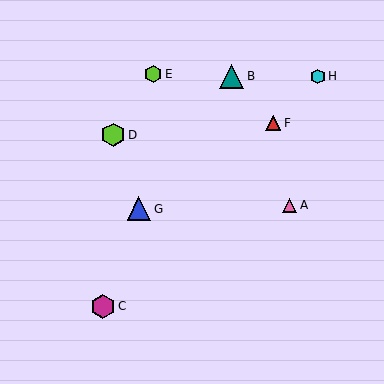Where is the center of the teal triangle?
The center of the teal triangle is at (232, 76).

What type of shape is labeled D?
Shape D is a lime hexagon.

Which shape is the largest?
The magenta hexagon (labeled C) is the largest.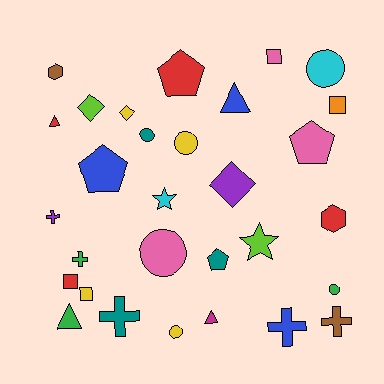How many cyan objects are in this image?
There are 2 cyan objects.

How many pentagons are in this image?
There are 4 pentagons.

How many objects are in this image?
There are 30 objects.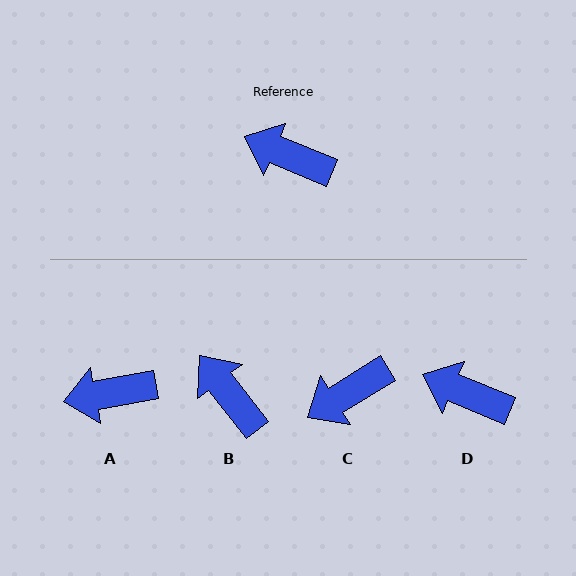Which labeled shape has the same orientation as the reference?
D.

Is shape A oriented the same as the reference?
No, it is off by about 33 degrees.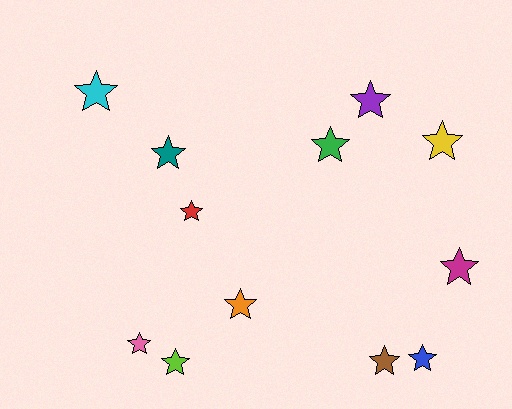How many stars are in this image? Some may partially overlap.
There are 12 stars.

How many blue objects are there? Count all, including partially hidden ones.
There is 1 blue object.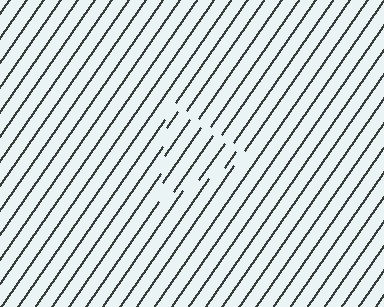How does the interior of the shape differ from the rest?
The interior of the shape contains the same grating, shifted by half a period — the contour is defined by the phase discontinuity where line-ends from the inner and outer gratings abut.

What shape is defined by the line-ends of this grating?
An illusory triangle. The interior of the shape contains the same grating, shifted by half a period — the contour is defined by the phase discontinuity where line-ends from the inner and outer gratings abut.